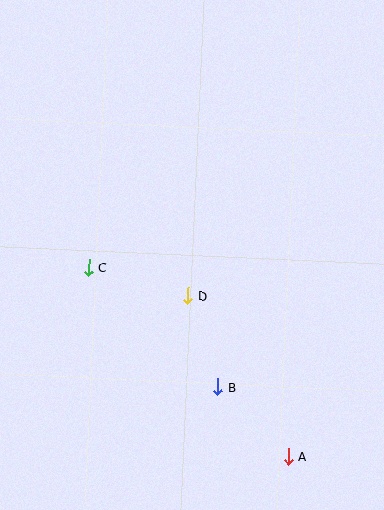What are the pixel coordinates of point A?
Point A is at (288, 456).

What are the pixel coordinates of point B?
Point B is at (218, 387).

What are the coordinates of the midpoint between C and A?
The midpoint between C and A is at (188, 362).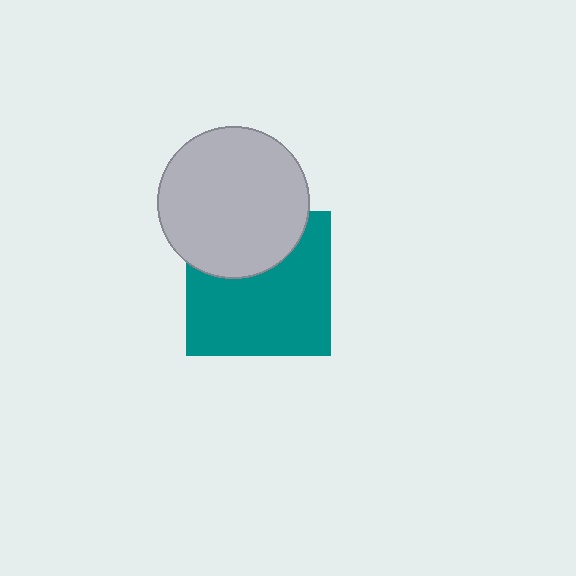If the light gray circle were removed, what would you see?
You would see the complete teal square.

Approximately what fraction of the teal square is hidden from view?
Roughly 33% of the teal square is hidden behind the light gray circle.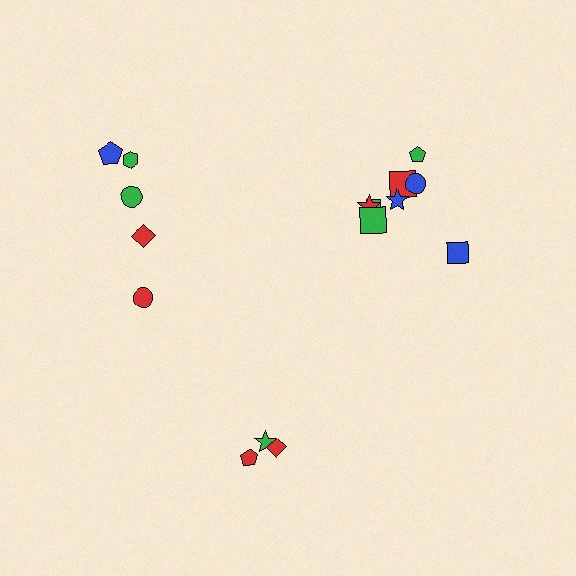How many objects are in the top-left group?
There are 5 objects.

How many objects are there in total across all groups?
There are 16 objects.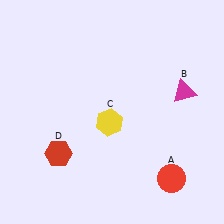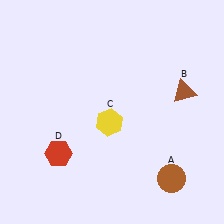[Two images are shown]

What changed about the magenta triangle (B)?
In Image 1, B is magenta. In Image 2, it changed to brown.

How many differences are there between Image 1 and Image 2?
There are 2 differences between the two images.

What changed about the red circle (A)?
In Image 1, A is red. In Image 2, it changed to brown.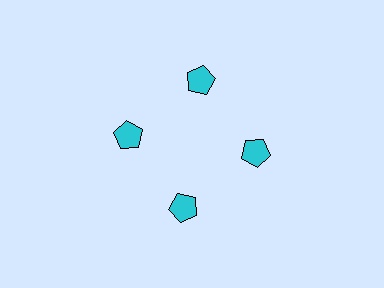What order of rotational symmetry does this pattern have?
This pattern has 4-fold rotational symmetry.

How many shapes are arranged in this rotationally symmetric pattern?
There are 4 shapes, arranged in 4 groups of 1.